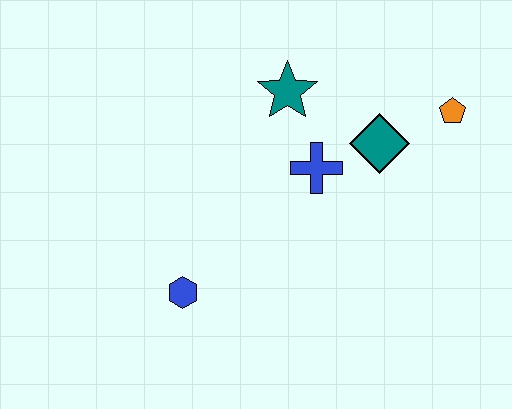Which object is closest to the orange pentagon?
The teal diamond is closest to the orange pentagon.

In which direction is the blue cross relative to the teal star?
The blue cross is below the teal star.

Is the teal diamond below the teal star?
Yes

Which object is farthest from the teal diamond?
The blue hexagon is farthest from the teal diamond.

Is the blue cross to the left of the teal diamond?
Yes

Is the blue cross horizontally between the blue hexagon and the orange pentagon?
Yes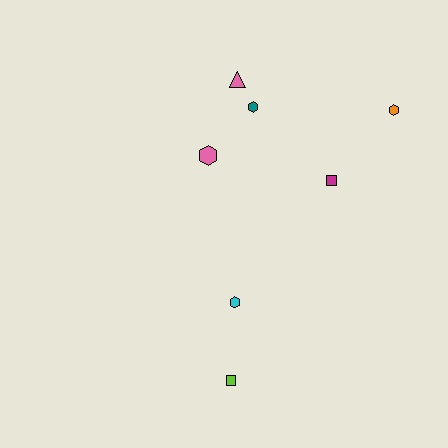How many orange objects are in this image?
There is 1 orange object.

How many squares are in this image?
There are 2 squares.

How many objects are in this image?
There are 7 objects.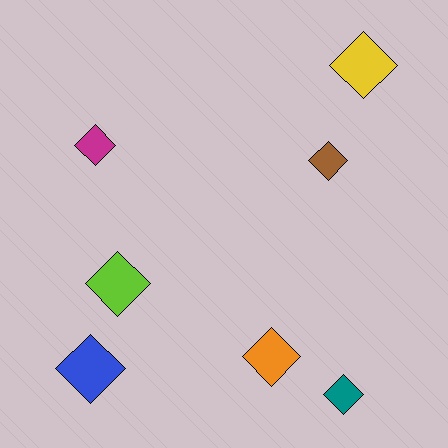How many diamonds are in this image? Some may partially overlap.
There are 7 diamonds.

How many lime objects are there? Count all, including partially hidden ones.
There is 1 lime object.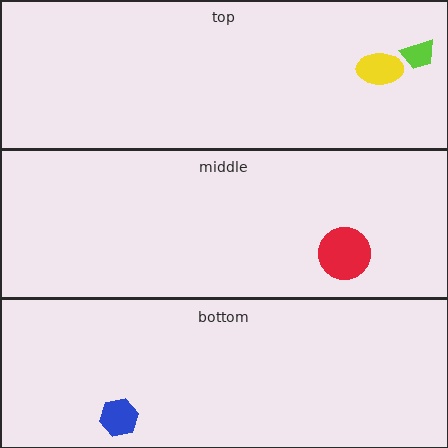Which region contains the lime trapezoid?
The top region.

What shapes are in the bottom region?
The blue hexagon.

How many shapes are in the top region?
2.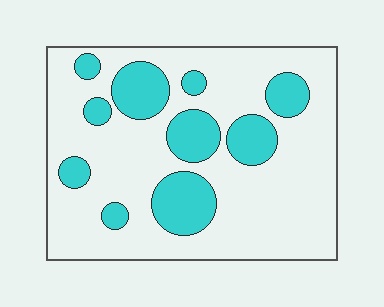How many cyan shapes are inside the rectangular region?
10.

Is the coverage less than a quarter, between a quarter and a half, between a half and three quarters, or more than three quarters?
Less than a quarter.